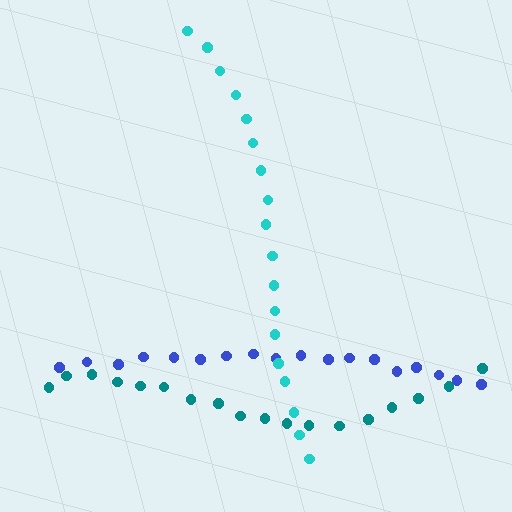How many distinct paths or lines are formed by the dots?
There are 3 distinct paths.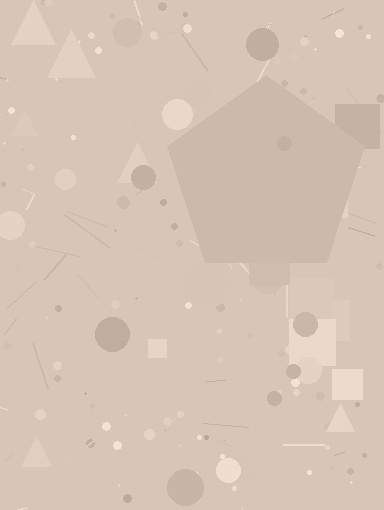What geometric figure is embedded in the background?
A pentagon is embedded in the background.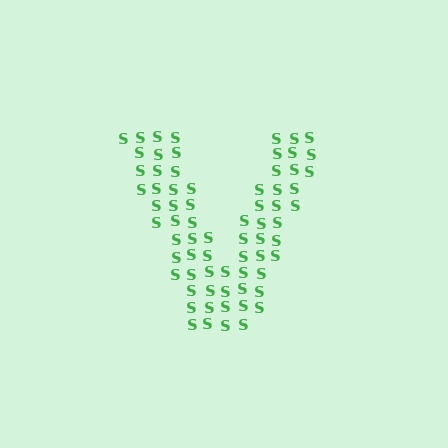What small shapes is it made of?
It is made of small letter S's.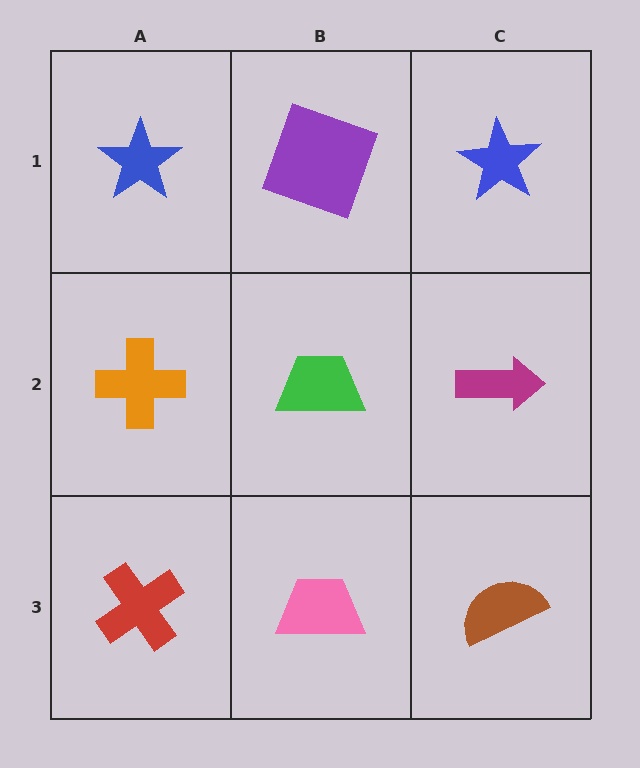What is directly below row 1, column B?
A green trapezoid.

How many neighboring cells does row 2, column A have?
3.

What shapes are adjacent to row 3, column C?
A magenta arrow (row 2, column C), a pink trapezoid (row 3, column B).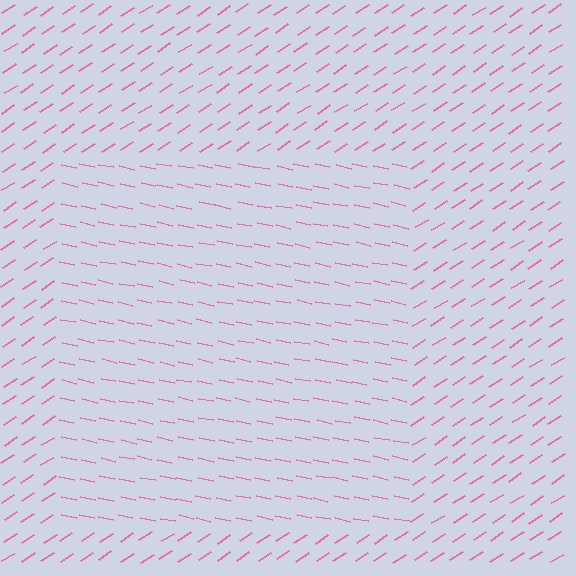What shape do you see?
I see a rectangle.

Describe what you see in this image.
The image is filled with small pink line segments. A rectangle region in the image has lines oriented differently from the surrounding lines, creating a visible texture boundary.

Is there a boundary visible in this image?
Yes, there is a texture boundary formed by a change in line orientation.